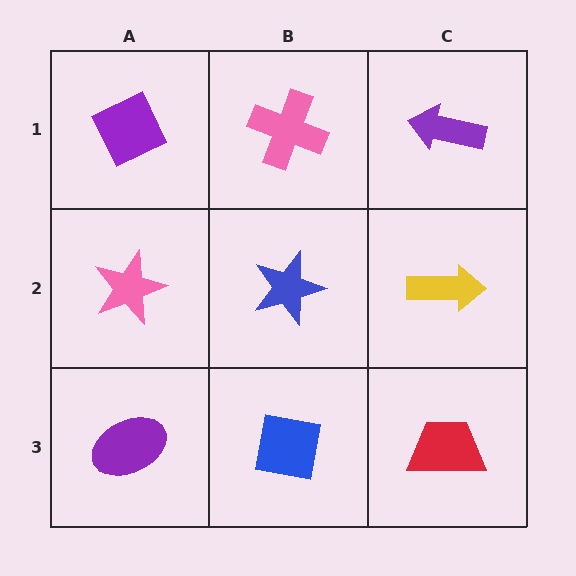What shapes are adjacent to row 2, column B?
A pink cross (row 1, column B), a blue square (row 3, column B), a pink star (row 2, column A), a yellow arrow (row 2, column C).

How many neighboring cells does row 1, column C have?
2.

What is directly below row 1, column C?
A yellow arrow.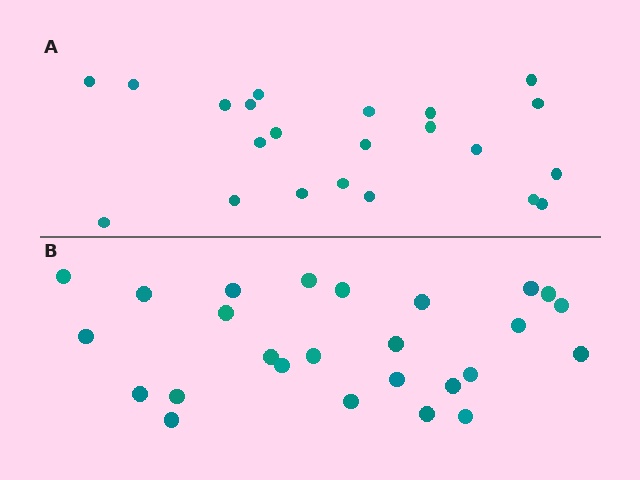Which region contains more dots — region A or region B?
Region B (the bottom region) has more dots.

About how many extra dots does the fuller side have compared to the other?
Region B has about 4 more dots than region A.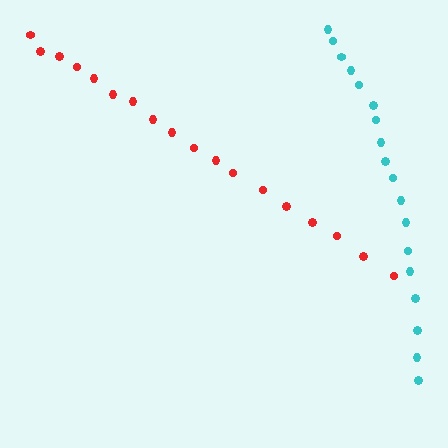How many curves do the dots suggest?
There are 2 distinct paths.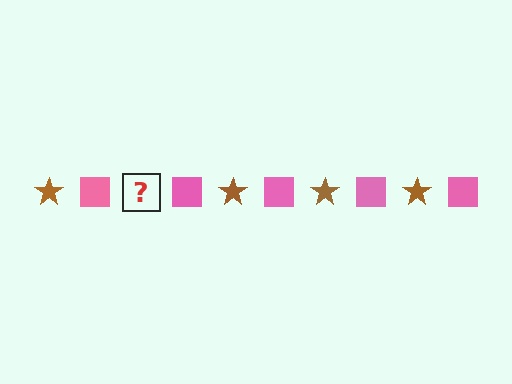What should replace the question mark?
The question mark should be replaced with a brown star.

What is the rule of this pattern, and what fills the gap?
The rule is that the pattern alternates between brown star and pink square. The gap should be filled with a brown star.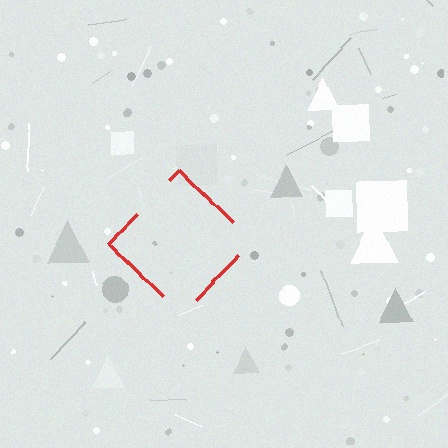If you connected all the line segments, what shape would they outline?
They would outline a diamond.